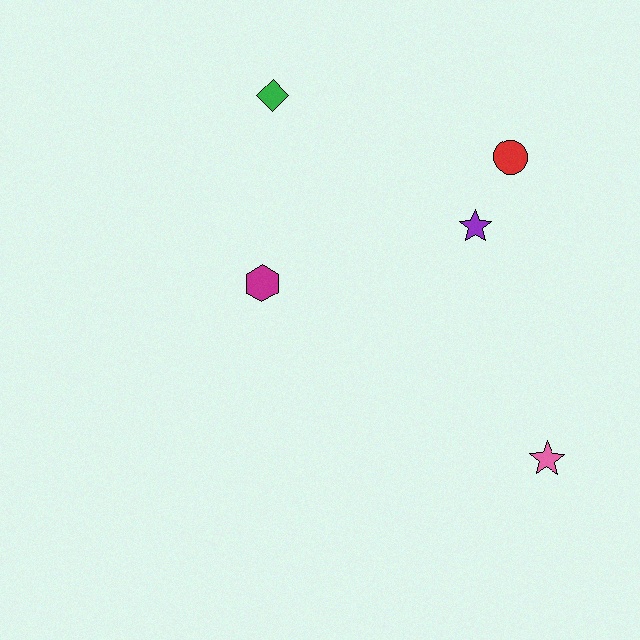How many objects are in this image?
There are 5 objects.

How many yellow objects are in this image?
There are no yellow objects.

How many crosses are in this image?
There are no crosses.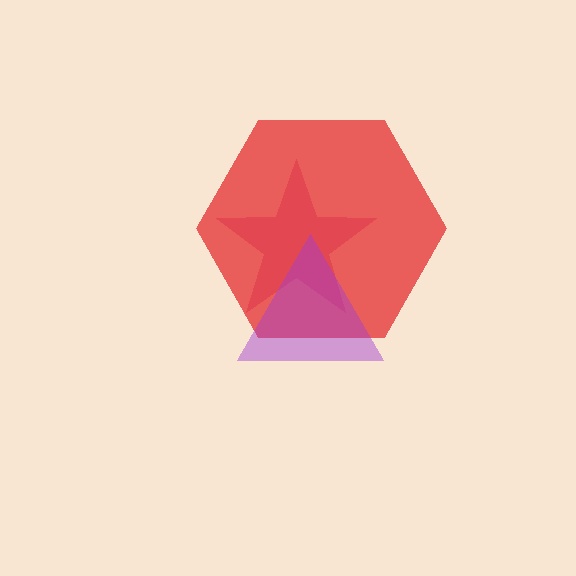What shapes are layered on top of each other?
The layered shapes are: a magenta star, a red hexagon, a purple triangle.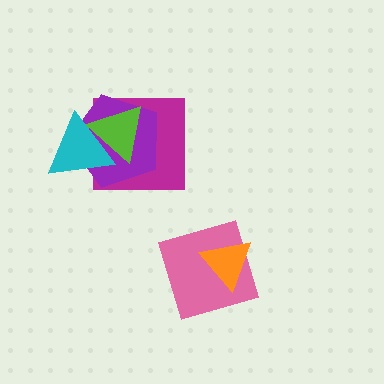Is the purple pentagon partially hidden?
Yes, it is partially covered by another shape.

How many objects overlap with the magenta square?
3 objects overlap with the magenta square.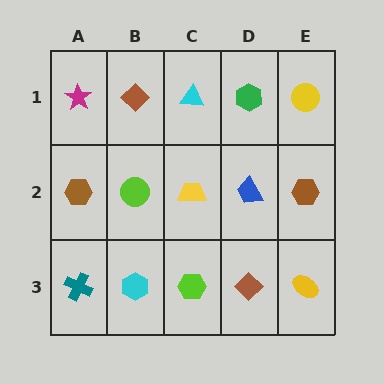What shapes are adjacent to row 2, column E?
A yellow circle (row 1, column E), a yellow ellipse (row 3, column E), a blue trapezoid (row 2, column D).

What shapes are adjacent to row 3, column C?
A yellow trapezoid (row 2, column C), a cyan hexagon (row 3, column B), a brown diamond (row 3, column D).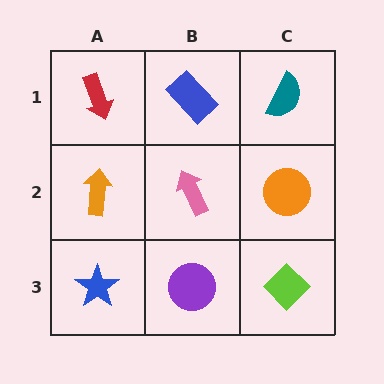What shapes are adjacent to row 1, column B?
A pink arrow (row 2, column B), a red arrow (row 1, column A), a teal semicircle (row 1, column C).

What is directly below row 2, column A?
A blue star.